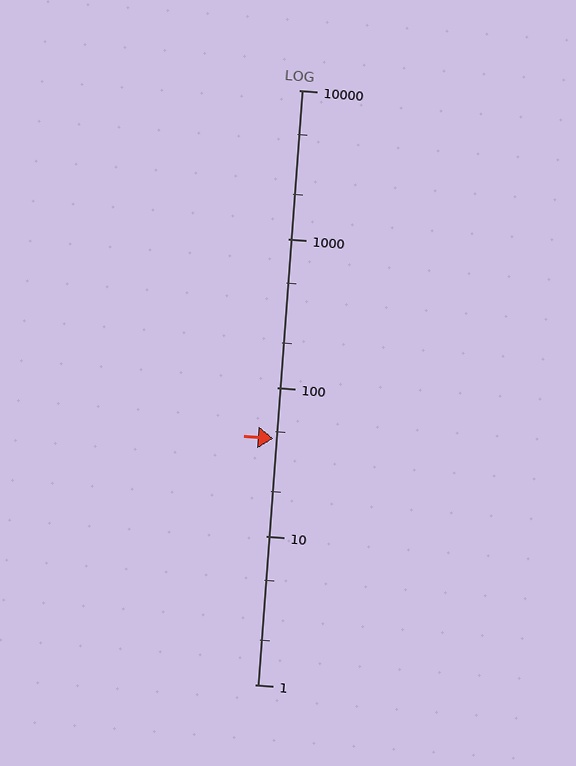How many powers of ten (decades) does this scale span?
The scale spans 4 decades, from 1 to 10000.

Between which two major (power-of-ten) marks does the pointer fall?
The pointer is between 10 and 100.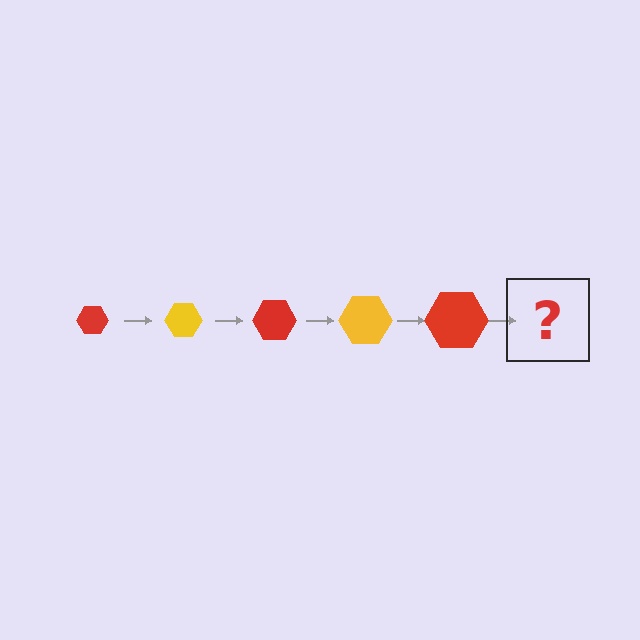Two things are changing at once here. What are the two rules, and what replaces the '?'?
The two rules are that the hexagon grows larger each step and the color cycles through red and yellow. The '?' should be a yellow hexagon, larger than the previous one.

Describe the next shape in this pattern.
It should be a yellow hexagon, larger than the previous one.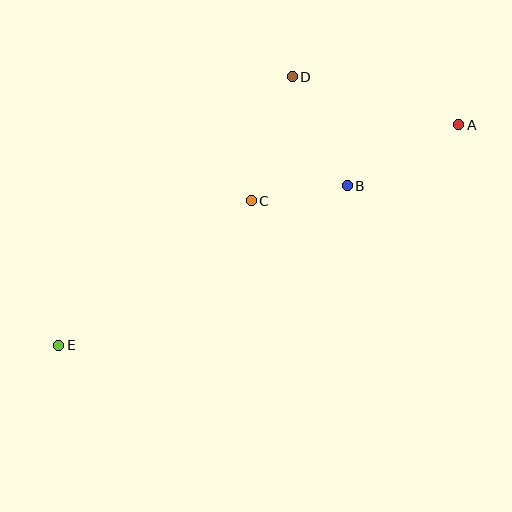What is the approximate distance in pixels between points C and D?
The distance between C and D is approximately 131 pixels.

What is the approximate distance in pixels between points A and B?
The distance between A and B is approximately 127 pixels.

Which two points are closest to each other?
Points B and C are closest to each other.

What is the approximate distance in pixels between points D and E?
The distance between D and E is approximately 356 pixels.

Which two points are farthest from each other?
Points A and E are farthest from each other.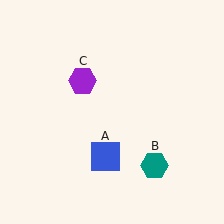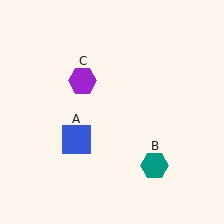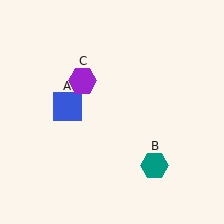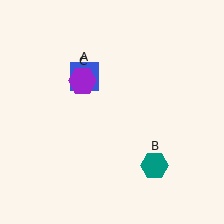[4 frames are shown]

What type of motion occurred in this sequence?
The blue square (object A) rotated clockwise around the center of the scene.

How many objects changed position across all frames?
1 object changed position: blue square (object A).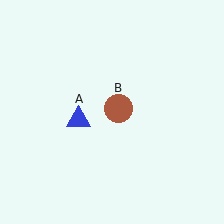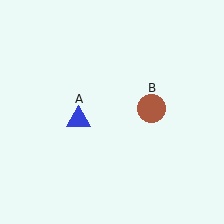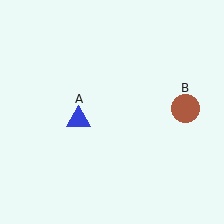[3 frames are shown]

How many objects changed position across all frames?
1 object changed position: brown circle (object B).